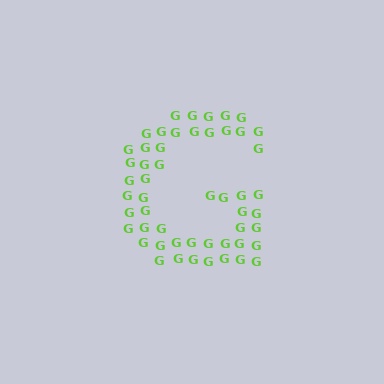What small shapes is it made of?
It is made of small letter G's.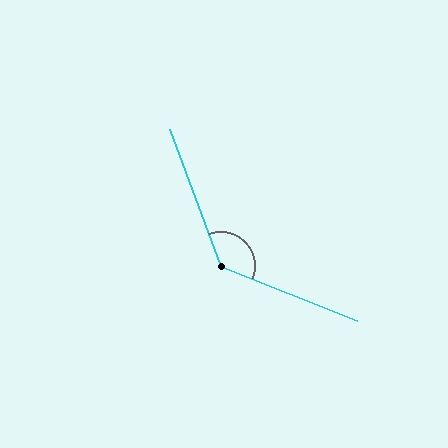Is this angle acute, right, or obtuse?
It is obtuse.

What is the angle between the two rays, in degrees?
Approximately 132 degrees.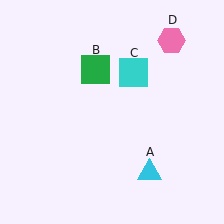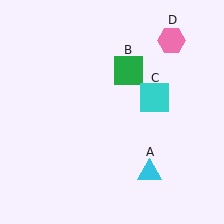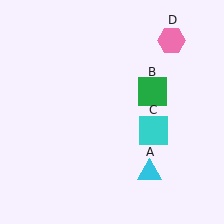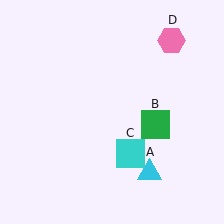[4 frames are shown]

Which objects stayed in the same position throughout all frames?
Cyan triangle (object A) and pink hexagon (object D) remained stationary.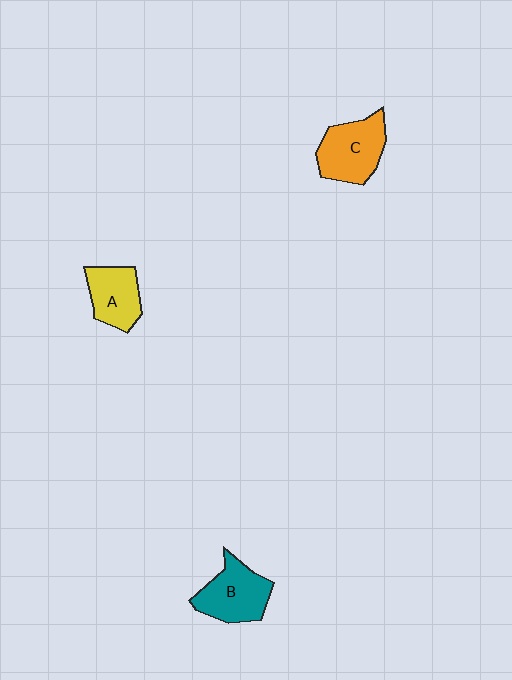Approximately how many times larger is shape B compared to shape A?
Approximately 1.2 times.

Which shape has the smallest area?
Shape A (yellow).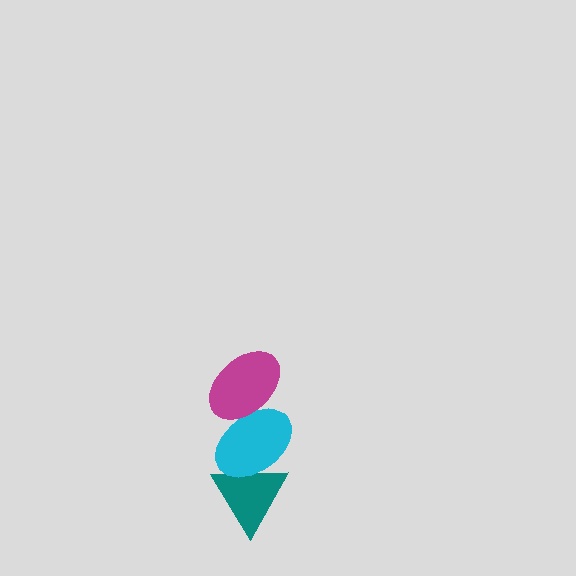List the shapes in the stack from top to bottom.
From top to bottom: the magenta ellipse, the cyan ellipse, the teal triangle.